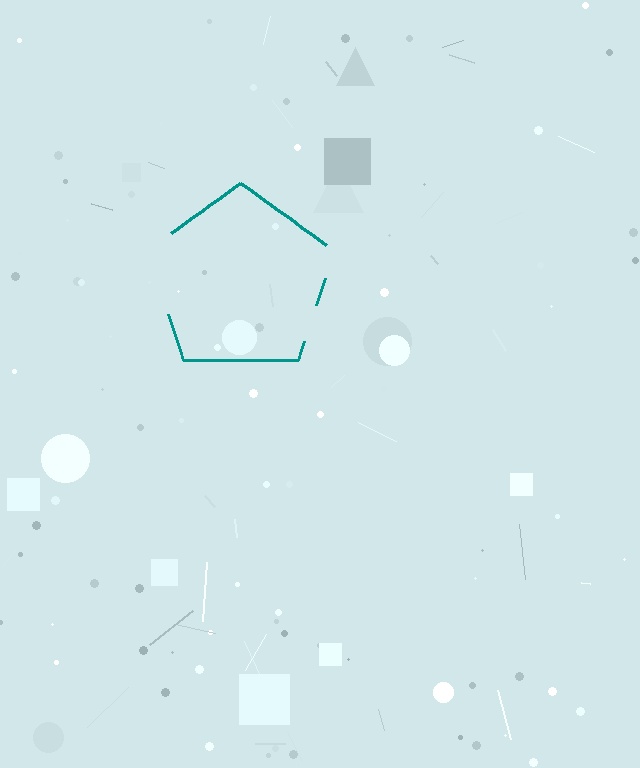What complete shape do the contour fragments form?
The contour fragments form a pentagon.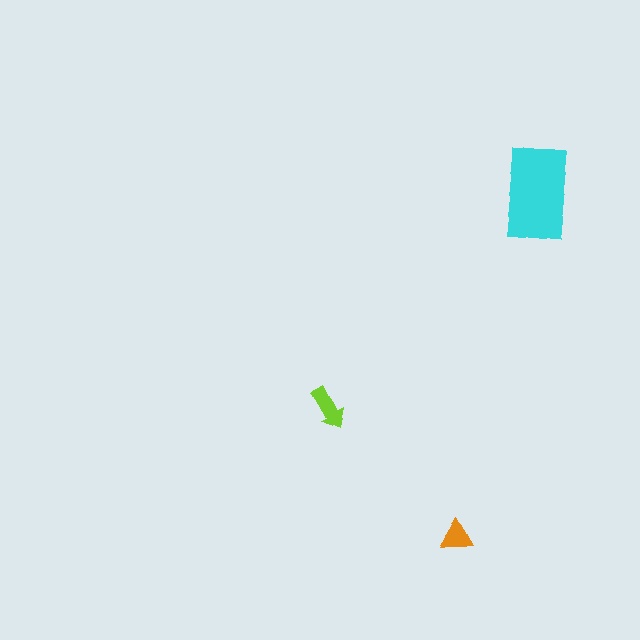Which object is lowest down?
The orange triangle is bottommost.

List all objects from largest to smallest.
The cyan rectangle, the lime arrow, the orange triangle.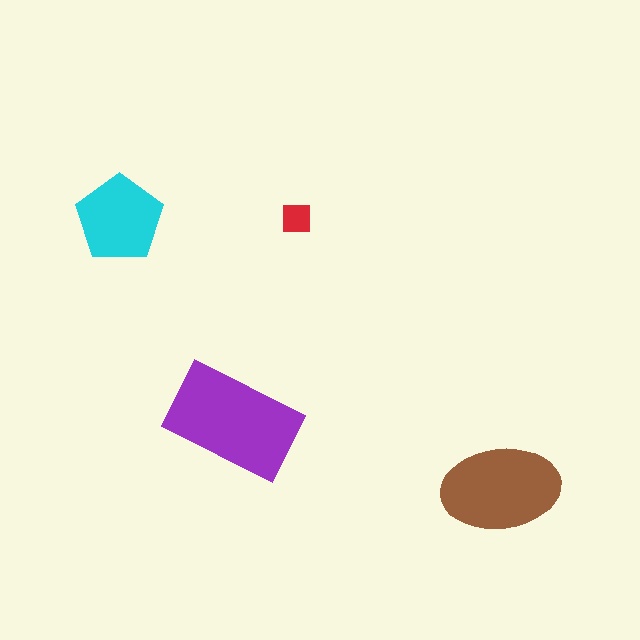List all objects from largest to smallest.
The purple rectangle, the brown ellipse, the cyan pentagon, the red square.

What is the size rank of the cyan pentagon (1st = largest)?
3rd.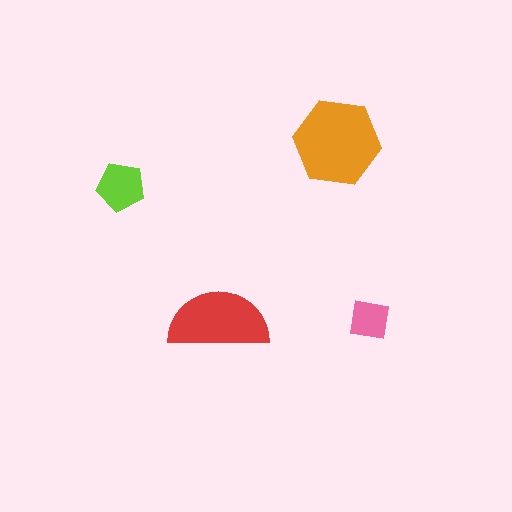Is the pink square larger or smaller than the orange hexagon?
Smaller.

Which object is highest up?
The orange hexagon is topmost.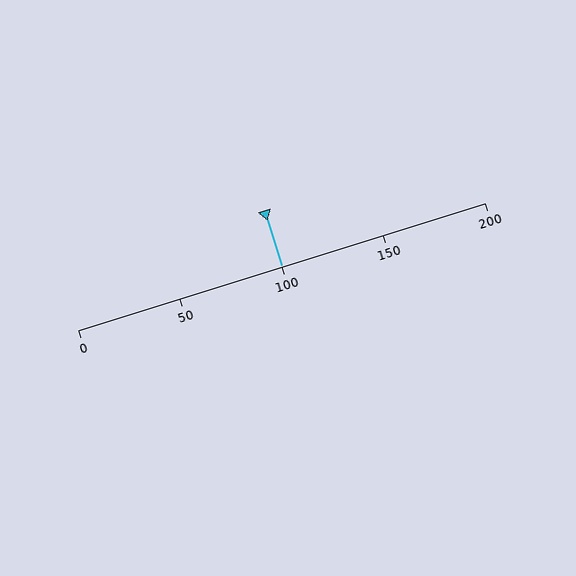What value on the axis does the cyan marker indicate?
The marker indicates approximately 100.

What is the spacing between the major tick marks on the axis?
The major ticks are spaced 50 apart.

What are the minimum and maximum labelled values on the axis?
The axis runs from 0 to 200.